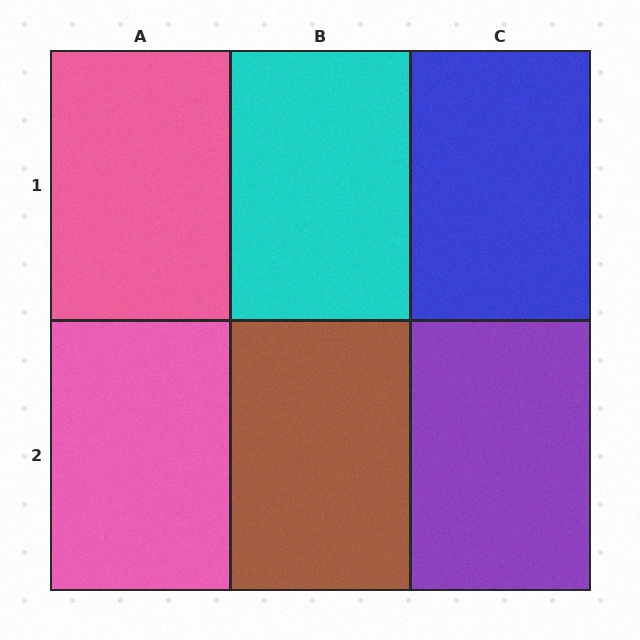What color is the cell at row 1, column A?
Pink.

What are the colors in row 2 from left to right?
Pink, brown, purple.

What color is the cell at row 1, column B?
Cyan.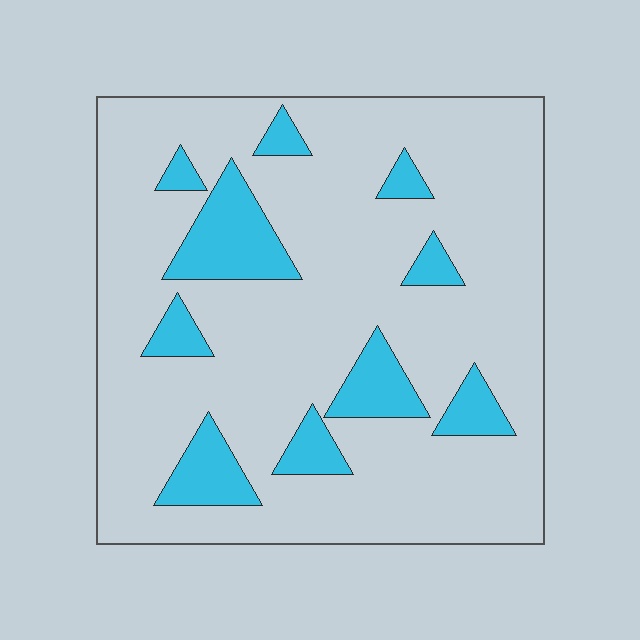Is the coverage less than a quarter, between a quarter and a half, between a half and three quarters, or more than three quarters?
Less than a quarter.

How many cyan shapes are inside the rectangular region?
10.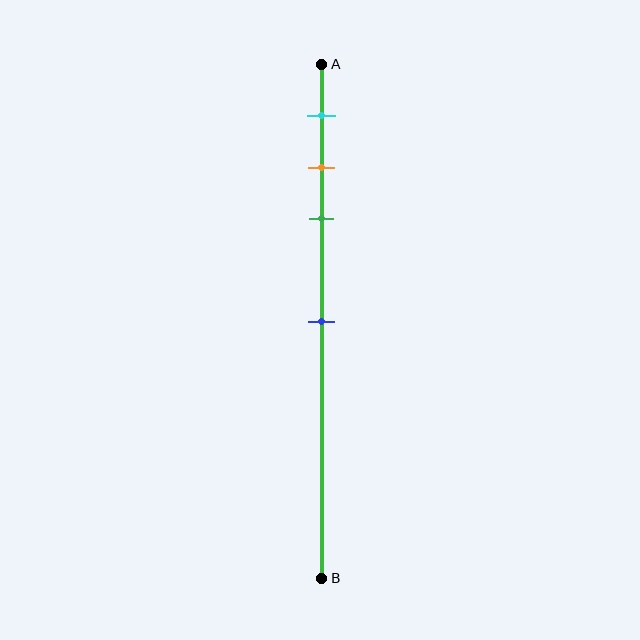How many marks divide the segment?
There are 4 marks dividing the segment.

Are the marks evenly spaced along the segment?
No, the marks are not evenly spaced.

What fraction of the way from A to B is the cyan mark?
The cyan mark is approximately 10% (0.1) of the way from A to B.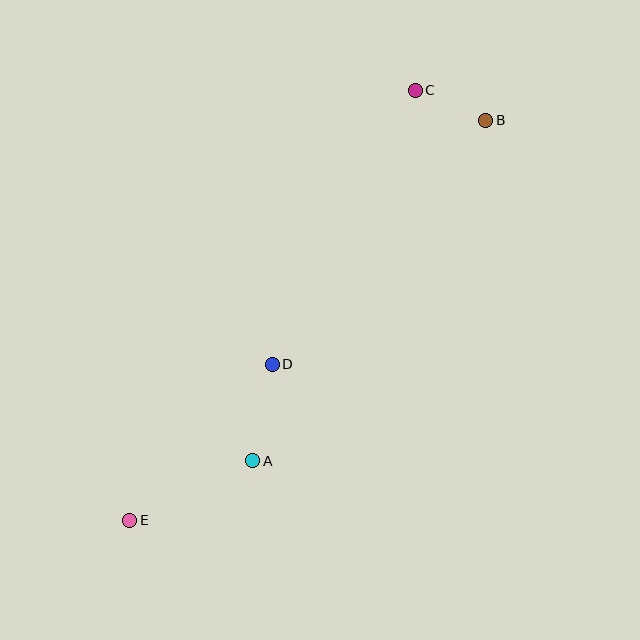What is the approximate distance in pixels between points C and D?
The distance between C and D is approximately 309 pixels.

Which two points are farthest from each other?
Points B and E are farthest from each other.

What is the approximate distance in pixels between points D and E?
The distance between D and E is approximately 211 pixels.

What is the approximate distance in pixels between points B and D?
The distance between B and D is approximately 324 pixels.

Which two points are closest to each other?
Points B and C are closest to each other.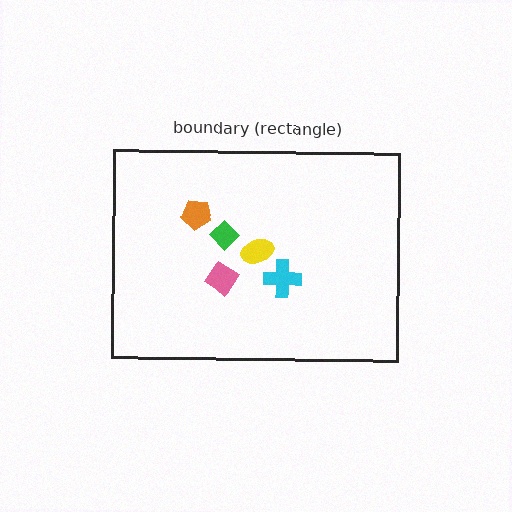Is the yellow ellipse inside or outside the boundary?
Inside.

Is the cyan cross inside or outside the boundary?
Inside.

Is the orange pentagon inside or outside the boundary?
Inside.